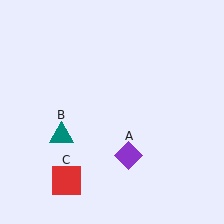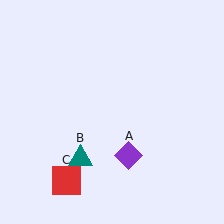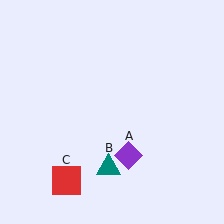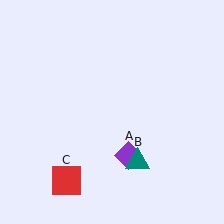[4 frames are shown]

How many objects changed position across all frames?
1 object changed position: teal triangle (object B).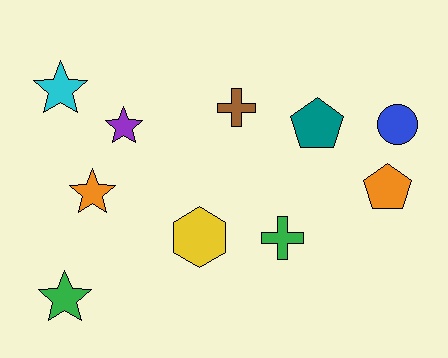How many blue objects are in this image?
There is 1 blue object.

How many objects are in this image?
There are 10 objects.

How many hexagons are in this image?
There is 1 hexagon.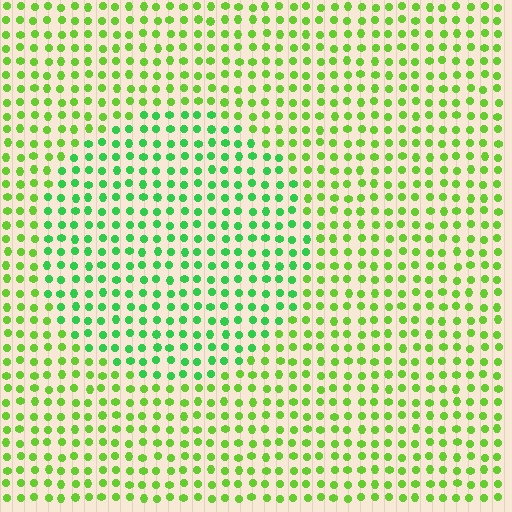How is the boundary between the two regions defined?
The boundary is defined purely by a slight shift in hue (about 31 degrees). Spacing, size, and orientation are identical on both sides.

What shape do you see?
I see a circle.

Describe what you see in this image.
The image is filled with small lime elements in a uniform arrangement. A circle-shaped region is visible where the elements are tinted to a slightly different hue, forming a subtle color boundary.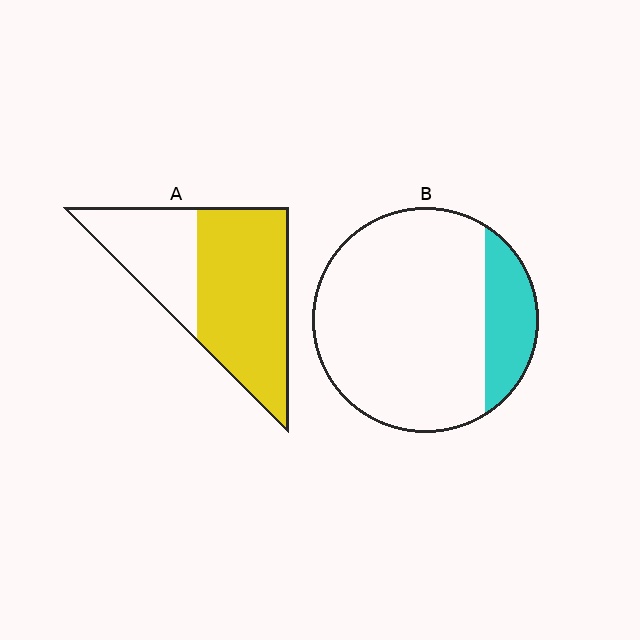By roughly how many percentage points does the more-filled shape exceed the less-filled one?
By roughly 45 percentage points (A over B).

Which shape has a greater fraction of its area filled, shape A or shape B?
Shape A.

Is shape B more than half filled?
No.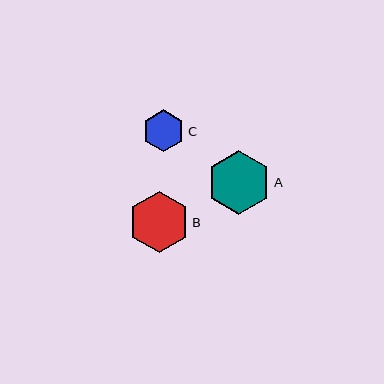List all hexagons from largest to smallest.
From largest to smallest: A, B, C.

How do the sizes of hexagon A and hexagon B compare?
Hexagon A and hexagon B are approximately the same size.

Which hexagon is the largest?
Hexagon A is the largest with a size of approximately 64 pixels.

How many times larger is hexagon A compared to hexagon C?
Hexagon A is approximately 1.5 times the size of hexagon C.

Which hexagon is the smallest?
Hexagon C is the smallest with a size of approximately 42 pixels.